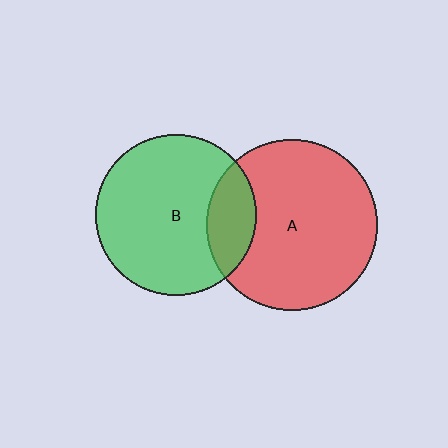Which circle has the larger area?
Circle A (red).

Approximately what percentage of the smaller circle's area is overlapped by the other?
Approximately 20%.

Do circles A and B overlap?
Yes.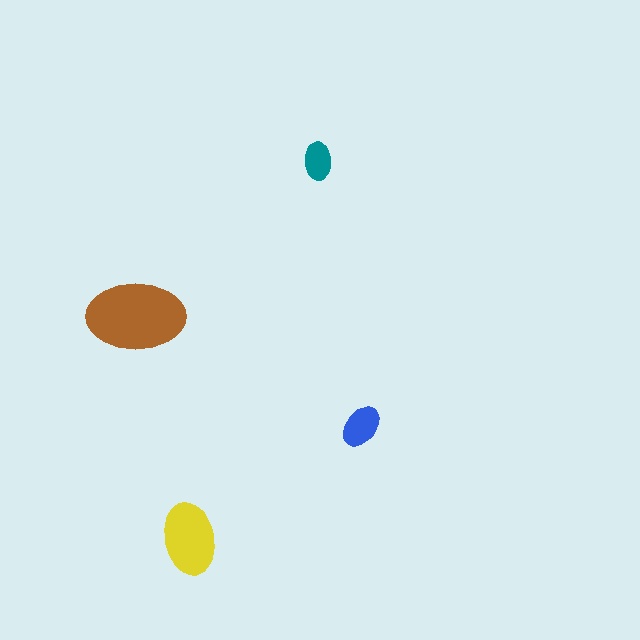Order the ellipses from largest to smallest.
the brown one, the yellow one, the blue one, the teal one.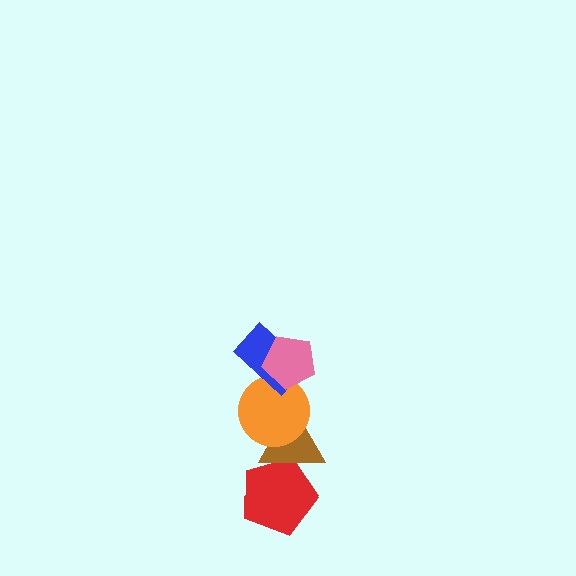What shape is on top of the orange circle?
The blue rectangle is on top of the orange circle.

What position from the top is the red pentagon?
The red pentagon is 5th from the top.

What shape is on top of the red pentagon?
The brown triangle is on top of the red pentagon.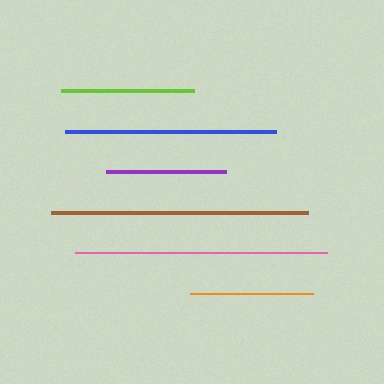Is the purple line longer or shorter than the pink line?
The pink line is longer than the purple line.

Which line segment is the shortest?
The purple line is the shortest at approximately 120 pixels.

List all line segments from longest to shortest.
From longest to shortest: brown, pink, blue, lime, orange, purple.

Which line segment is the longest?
The brown line is the longest at approximately 256 pixels.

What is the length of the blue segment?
The blue segment is approximately 210 pixels long.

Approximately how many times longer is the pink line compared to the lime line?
The pink line is approximately 1.9 times the length of the lime line.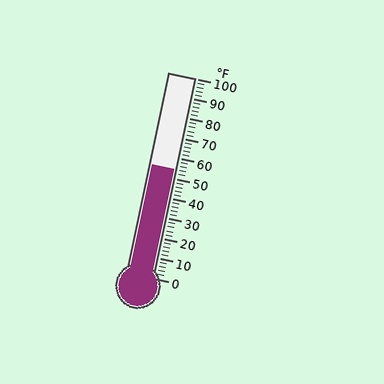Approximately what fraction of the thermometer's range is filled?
The thermometer is filled to approximately 55% of its range.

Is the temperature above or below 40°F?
The temperature is above 40°F.